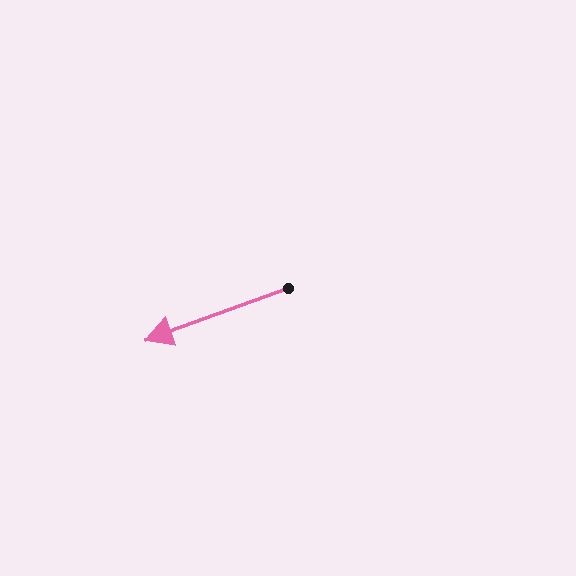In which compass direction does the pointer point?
West.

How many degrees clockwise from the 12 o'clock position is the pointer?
Approximately 250 degrees.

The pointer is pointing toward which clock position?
Roughly 8 o'clock.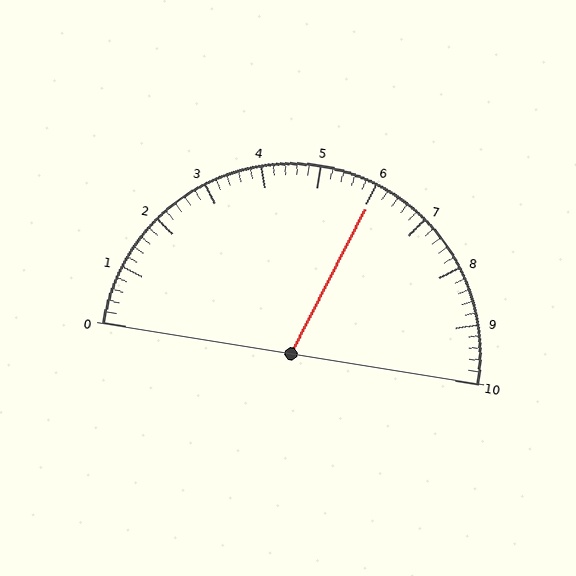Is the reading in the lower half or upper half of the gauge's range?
The reading is in the upper half of the range (0 to 10).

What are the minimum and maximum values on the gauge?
The gauge ranges from 0 to 10.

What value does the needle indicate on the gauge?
The needle indicates approximately 6.0.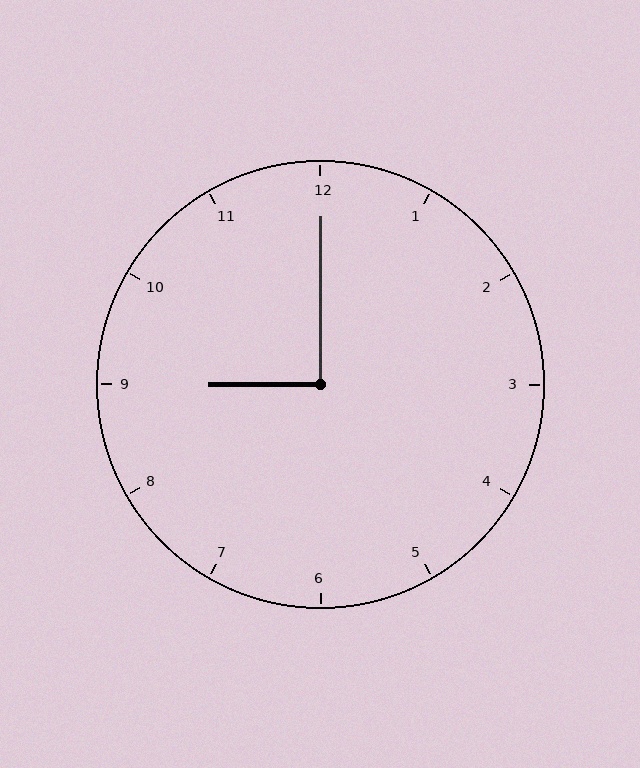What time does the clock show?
9:00.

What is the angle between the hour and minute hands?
Approximately 90 degrees.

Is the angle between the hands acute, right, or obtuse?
It is right.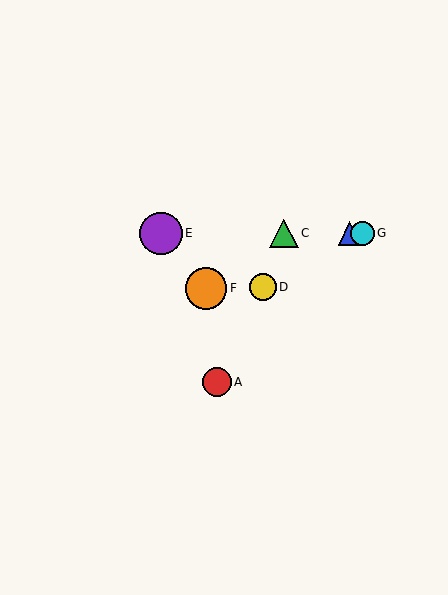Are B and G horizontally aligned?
Yes, both are at y≈233.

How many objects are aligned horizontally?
4 objects (B, C, E, G) are aligned horizontally.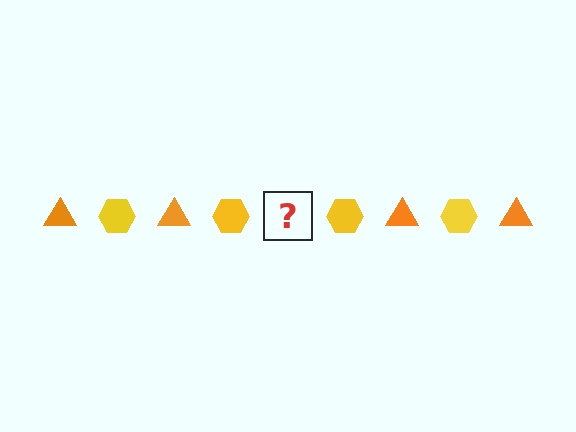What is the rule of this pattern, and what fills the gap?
The rule is that the pattern alternates between orange triangle and yellow hexagon. The gap should be filled with an orange triangle.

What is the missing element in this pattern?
The missing element is an orange triangle.